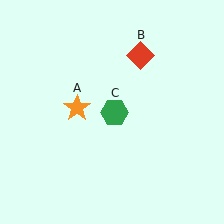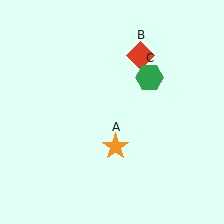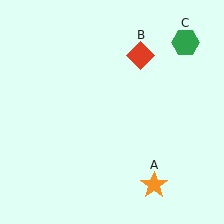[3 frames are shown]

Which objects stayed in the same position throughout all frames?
Red diamond (object B) remained stationary.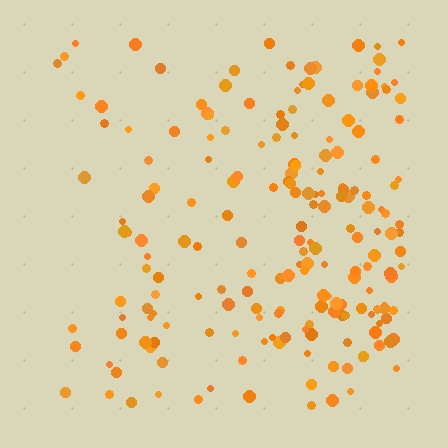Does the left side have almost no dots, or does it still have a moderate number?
Still a moderate number, just noticeably fewer than the right.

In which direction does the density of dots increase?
From left to right, with the right side densest.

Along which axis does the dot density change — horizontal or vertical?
Horizontal.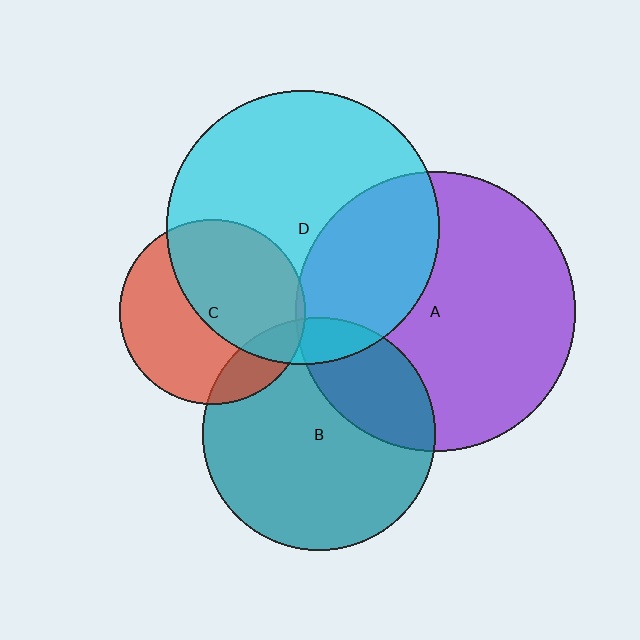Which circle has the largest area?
Circle A (purple).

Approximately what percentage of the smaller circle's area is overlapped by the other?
Approximately 35%.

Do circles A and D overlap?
Yes.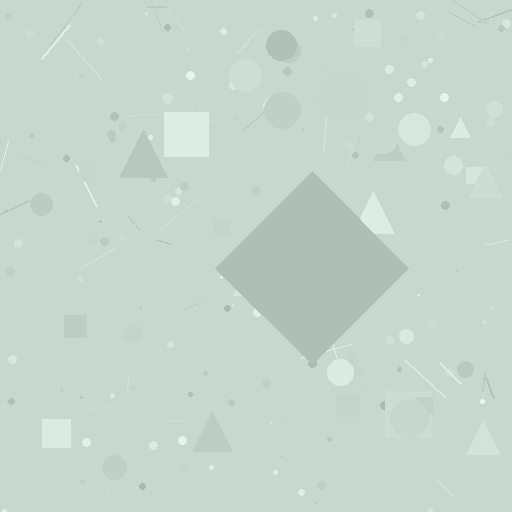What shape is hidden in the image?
A diamond is hidden in the image.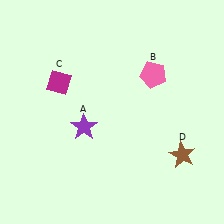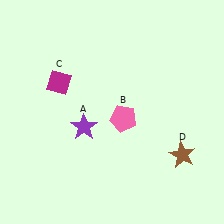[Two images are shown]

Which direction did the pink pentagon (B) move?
The pink pentagon (B) moved down.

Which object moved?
The pink pentagon (B) moved down.